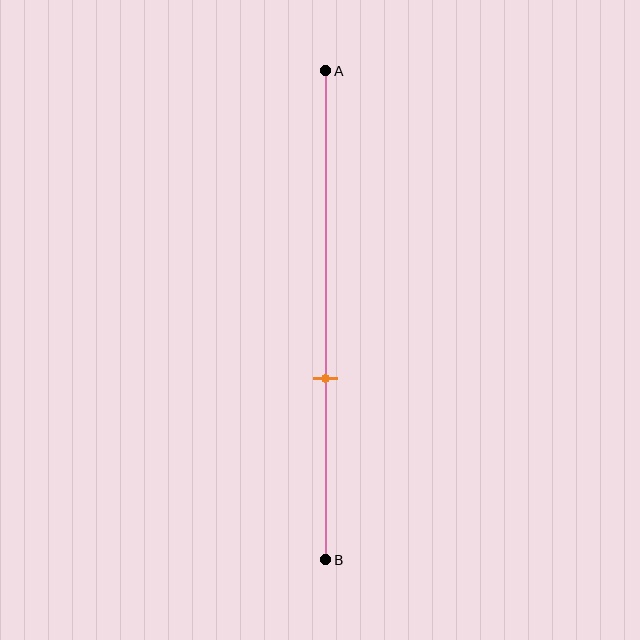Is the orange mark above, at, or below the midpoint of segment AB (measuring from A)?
The orange mark is below the midpoint of segment AB.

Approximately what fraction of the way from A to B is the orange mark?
The orange mark is approximately 65% of the way from A to B.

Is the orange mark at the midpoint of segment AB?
No, the mark is at about 65% from A, not at the 50% midpoint.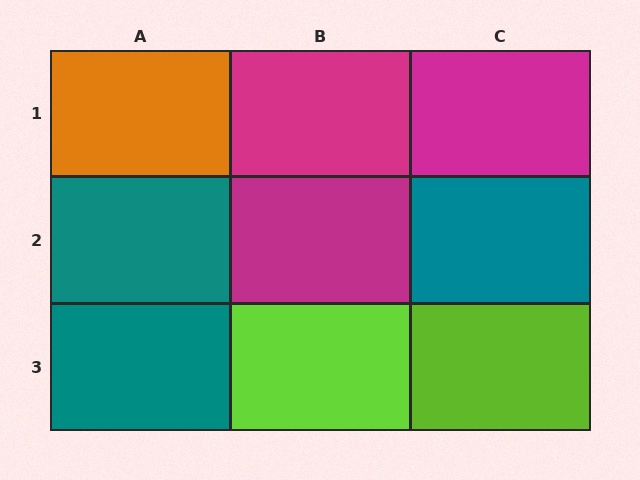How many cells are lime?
2 cells are lime.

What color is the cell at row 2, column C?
Teal.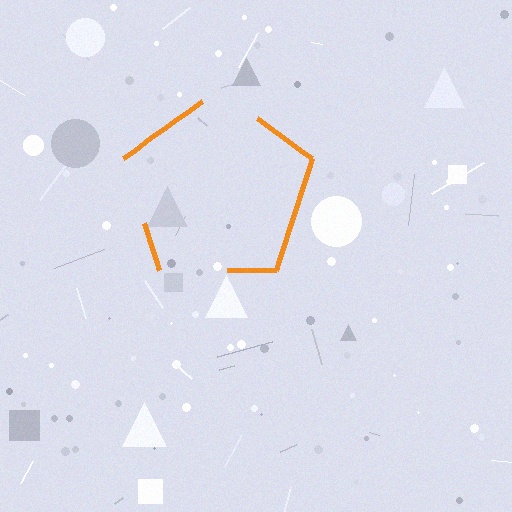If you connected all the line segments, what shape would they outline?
They would outline a pentagon.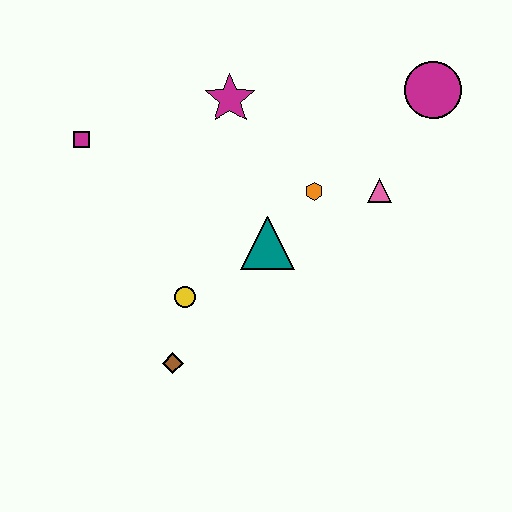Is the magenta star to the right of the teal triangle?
No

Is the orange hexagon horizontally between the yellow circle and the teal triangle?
No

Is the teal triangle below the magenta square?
Yes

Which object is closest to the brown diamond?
The yellow circle is closest to the brown diamond.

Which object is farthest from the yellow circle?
The magenta circle is farthest from the yellow circle.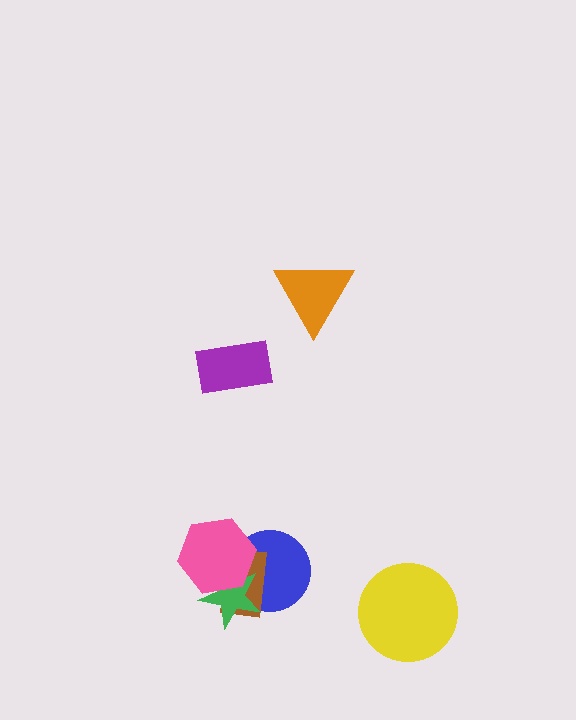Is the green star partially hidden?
Yes, it is partially covered by another shape.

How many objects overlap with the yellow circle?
0 objects overlap with the yellow circle.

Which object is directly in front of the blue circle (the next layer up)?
The brown rectangle is directly in front of the blue circle.